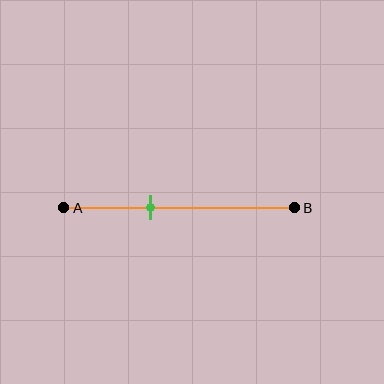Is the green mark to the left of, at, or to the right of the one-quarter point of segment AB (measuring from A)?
The green mark is to the right of the one-quarter point of segment AB.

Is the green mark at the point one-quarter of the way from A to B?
No, the mark is at about 35% from A, not at the 25% one-quarter point.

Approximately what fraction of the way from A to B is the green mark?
The green mark is approximately 35% of the way from A to B.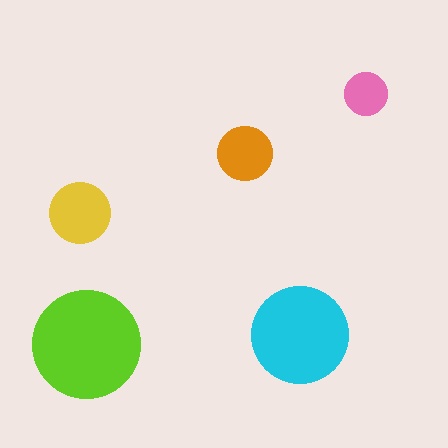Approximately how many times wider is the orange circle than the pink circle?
About 1.5 times wider.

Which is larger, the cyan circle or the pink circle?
The cyan one.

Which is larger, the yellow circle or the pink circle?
The yellow one.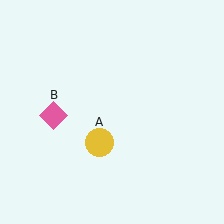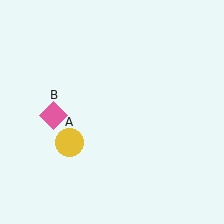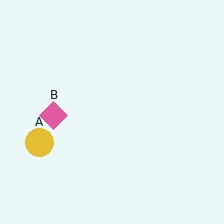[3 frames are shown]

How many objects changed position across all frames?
1 object changed position: yellow circle (object A).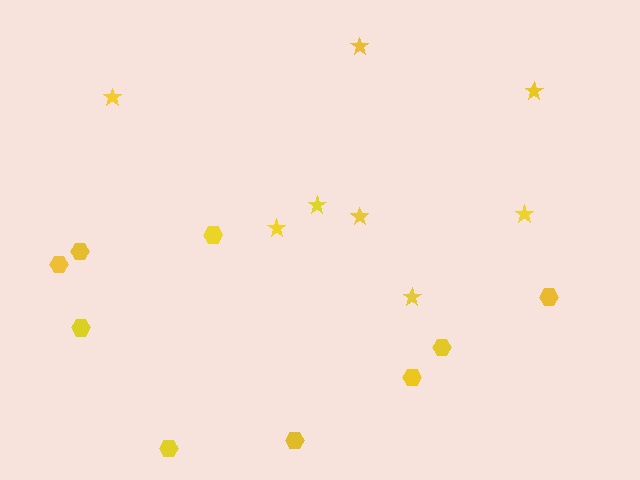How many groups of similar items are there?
There are 2 groups: one group of stars (8) and one group of hexagons (9).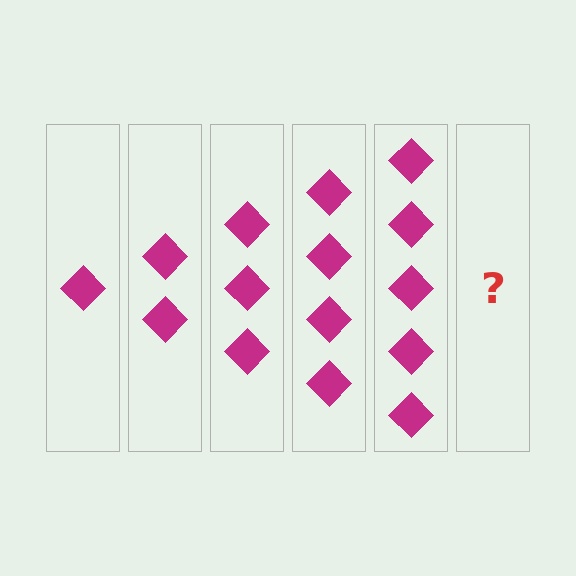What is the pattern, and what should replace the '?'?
The pattern is that each step adds one more diamond. The '?' should be 6 diamonds.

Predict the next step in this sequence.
The next step is 6 diamonds.